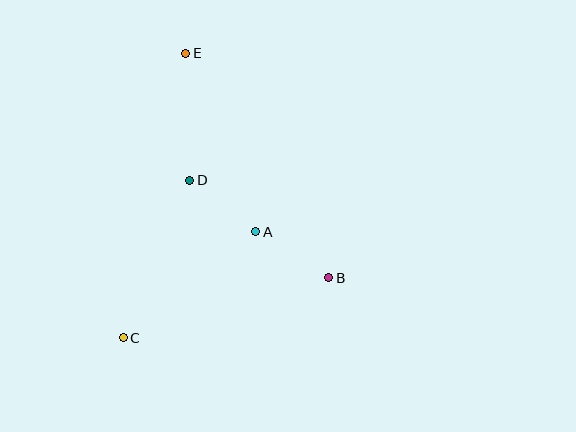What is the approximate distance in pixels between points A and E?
The distance between A and E is approximately 192 pixels.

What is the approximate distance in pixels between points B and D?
The distance between B and D is approximately 169 pixels.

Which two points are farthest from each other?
Points C and E are farthest from each other.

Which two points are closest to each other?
Points A and D are closest to each other.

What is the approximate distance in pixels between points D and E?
The distance between D and E is approximately 127 pixels.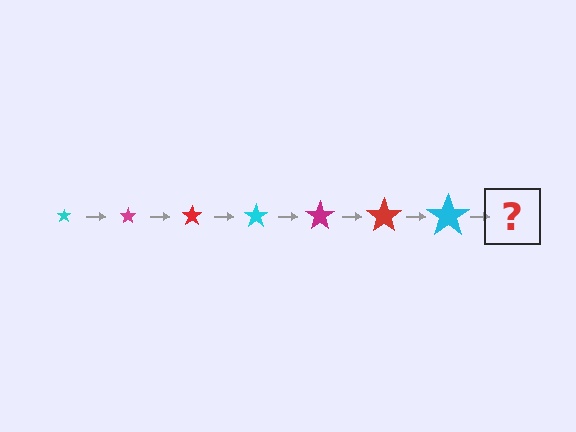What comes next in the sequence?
The next element should be a magenta star, larger than the previous one.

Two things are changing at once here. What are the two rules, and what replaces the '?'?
The two rules are that the star grows larger each step and the color cycles through cyan, magenta, and red. The '?' should be a magenta star, larger than the previous one.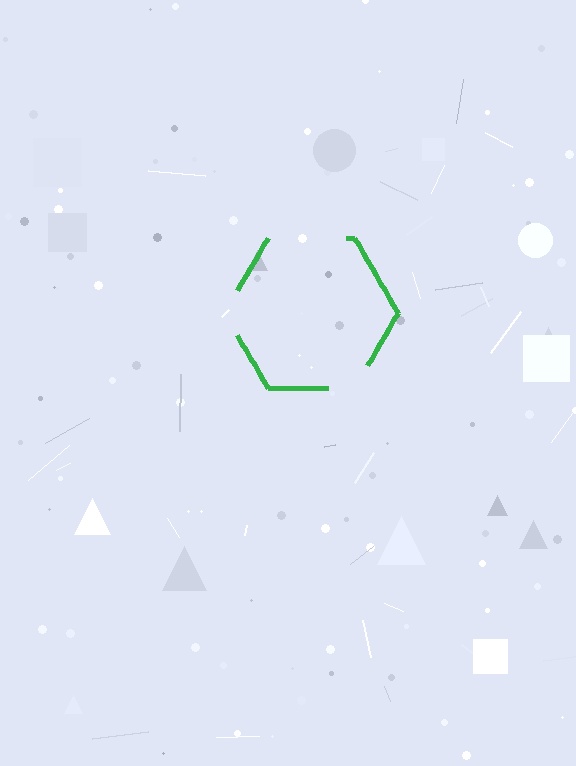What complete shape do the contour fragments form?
The contour fragments form a hexagon.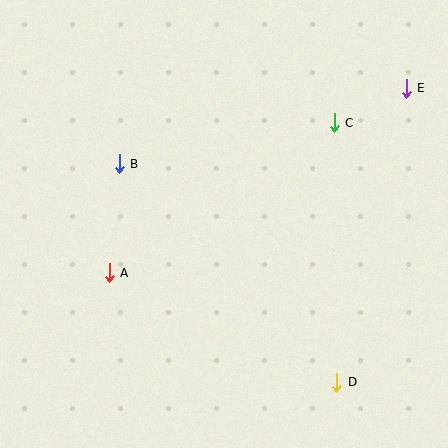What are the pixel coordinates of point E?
Point E is at (406, 88).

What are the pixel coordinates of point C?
Point C is at (334, 123).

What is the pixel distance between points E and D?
The distance between E and D is 302 pixels.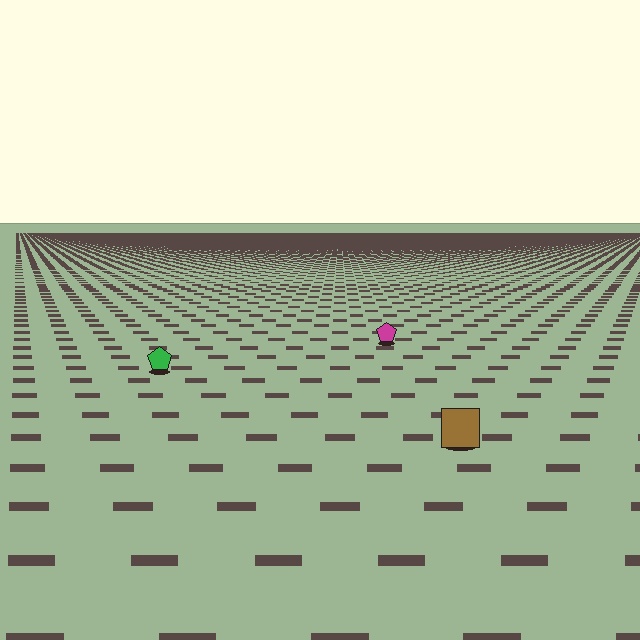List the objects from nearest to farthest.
From nearest to farthest: the brown square, the green pentagon, the magenta pentagon.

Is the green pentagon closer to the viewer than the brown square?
No. The brown square is closer — you can tell from the texture gradient: the ground texture is coarser near it.